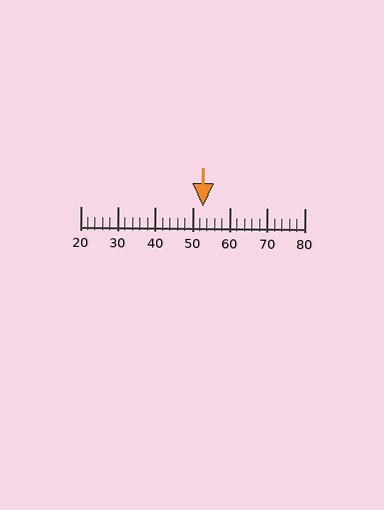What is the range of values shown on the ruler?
The ruler shows values from 20 to 80.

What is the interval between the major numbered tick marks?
The major tick marks are spaced 10 units apart.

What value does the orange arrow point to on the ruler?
The orange arrow points to approximately 53.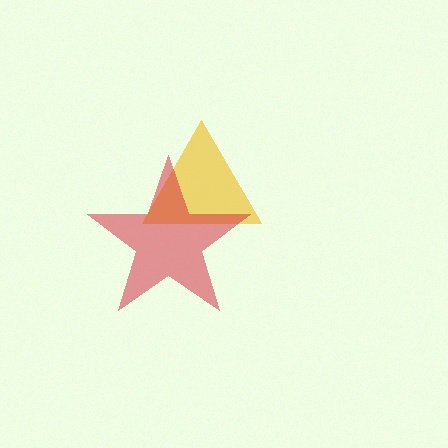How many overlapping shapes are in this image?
There are 2 overlapping shapes in the image.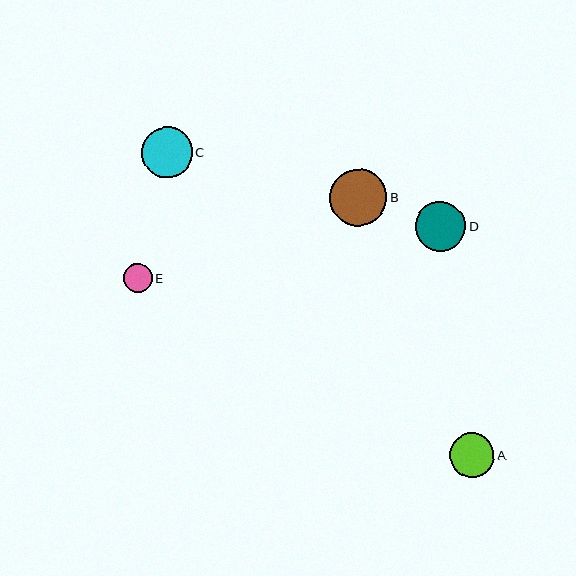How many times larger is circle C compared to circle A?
Circle C is approximately 1.1 times the size of circle A.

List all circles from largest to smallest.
From largest to smallest: B, C, D, A, E.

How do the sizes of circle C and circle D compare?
Circle C and circle D are approximately the same size.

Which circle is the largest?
Circle B is the largest with a size of approximately 57 pixels.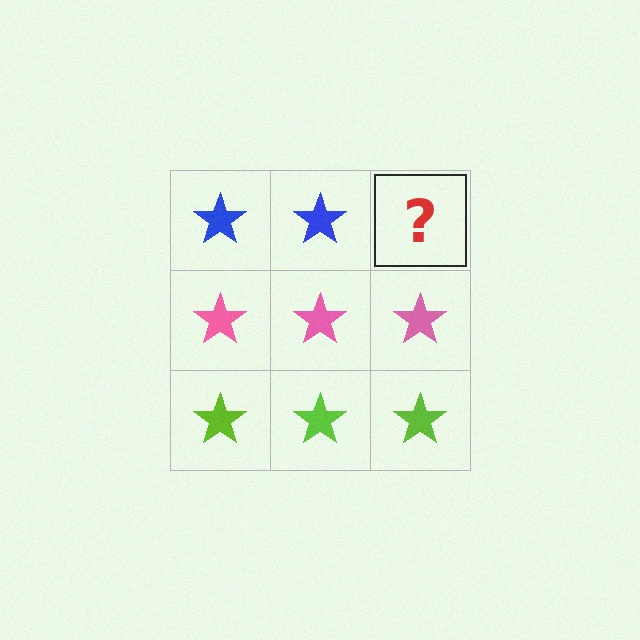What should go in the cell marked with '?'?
The missing cell should contain a blue star.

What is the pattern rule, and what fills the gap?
The rule is that each row has a consistent color. The gap should be filled with a blue star.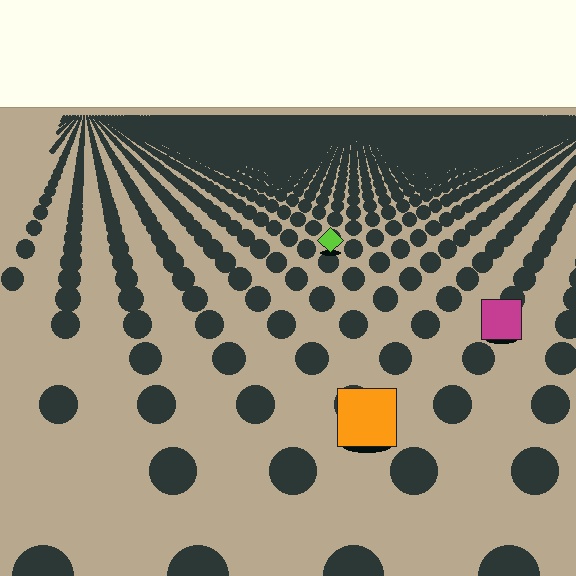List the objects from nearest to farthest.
From nearest to farthest: the orange square, the magenta square, the lime diamond.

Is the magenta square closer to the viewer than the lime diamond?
Yes. The magenta square is closer — you can tell from the texture gradient: the ground texture is coarser near it.